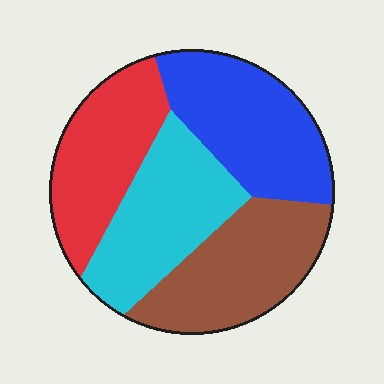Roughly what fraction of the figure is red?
Red covers around 25% of the figure.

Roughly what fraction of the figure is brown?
Brown covers around 25% of the figure.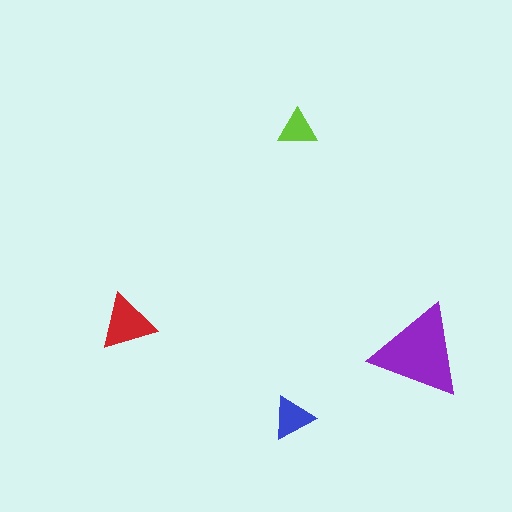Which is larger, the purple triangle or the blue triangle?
The purple one.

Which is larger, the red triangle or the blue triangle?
The red one.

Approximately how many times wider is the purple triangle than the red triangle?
About 1.5 times wider.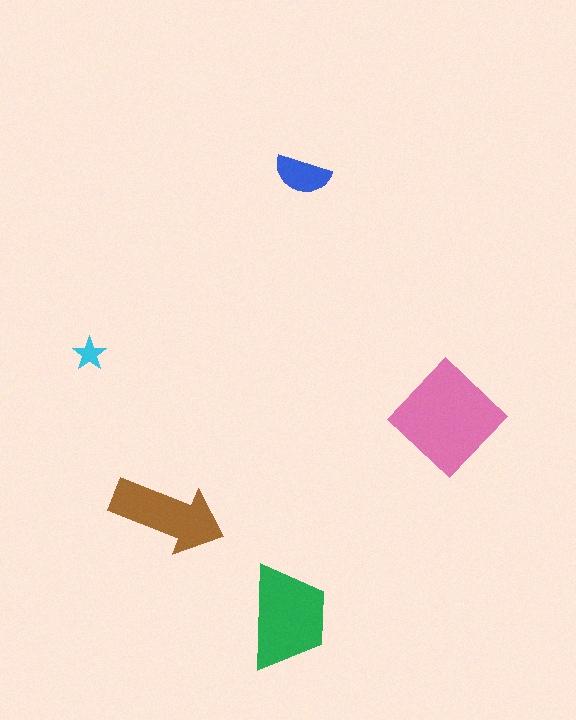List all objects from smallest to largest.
The cyan star, the blue semicircle, the brown arrow, the green trapezoid, the pink diamond.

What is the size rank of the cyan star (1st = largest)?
5th.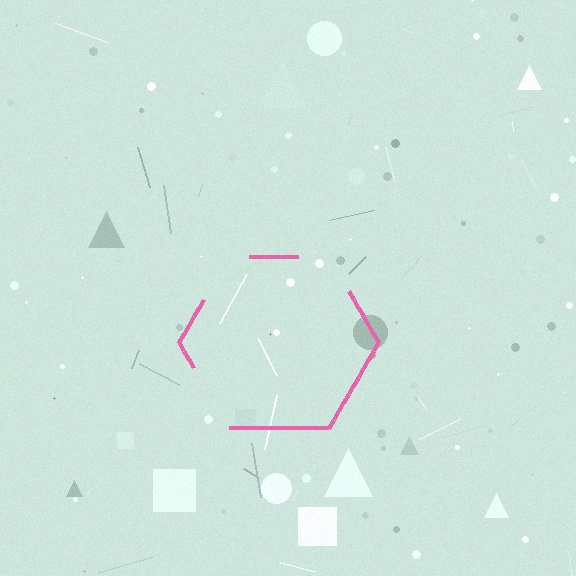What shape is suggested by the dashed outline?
The dashed outline suggests a hexagon.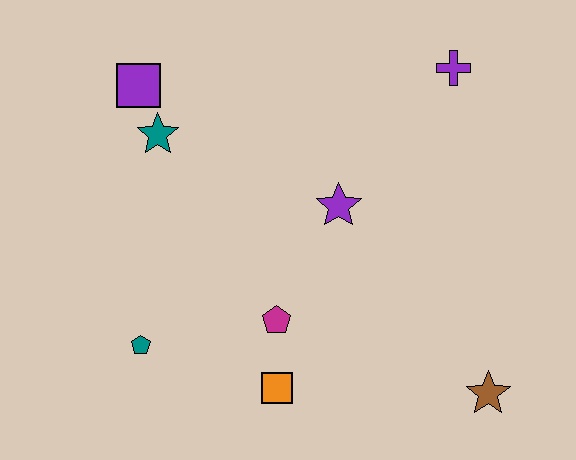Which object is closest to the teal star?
The purple square is closest to the teal star.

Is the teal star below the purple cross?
Yes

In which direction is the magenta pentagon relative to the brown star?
The magenta pentagon is to the left of the brown star.